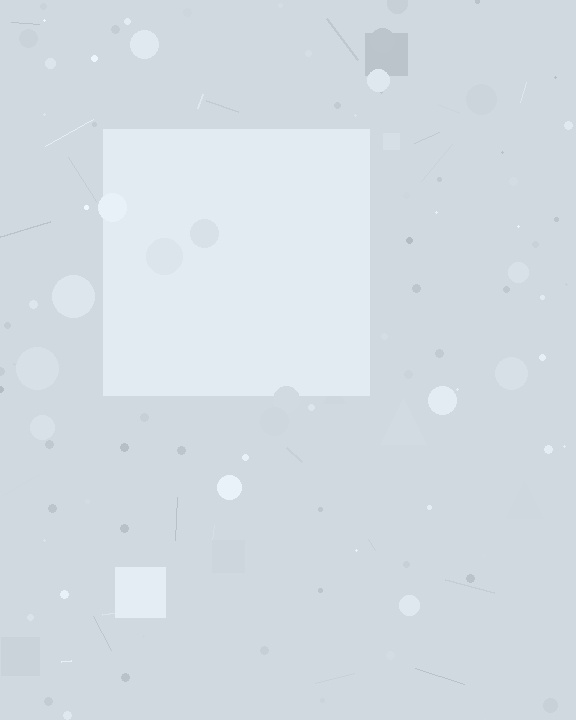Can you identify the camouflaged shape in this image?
The camouflaged shape is a square.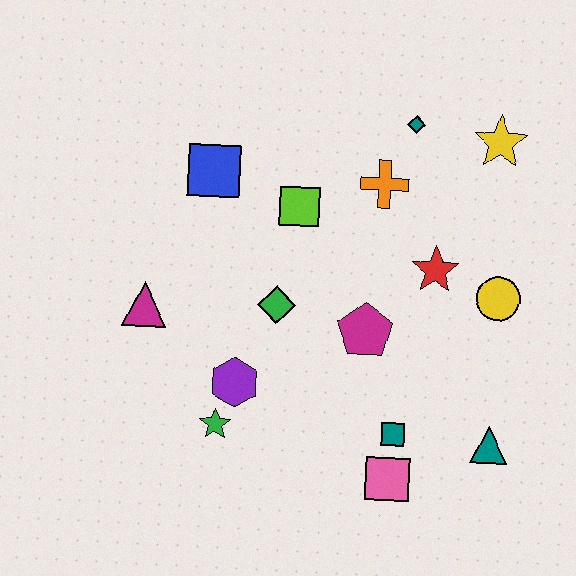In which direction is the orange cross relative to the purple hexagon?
The orange cross is above the purple hexagon.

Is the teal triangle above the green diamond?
No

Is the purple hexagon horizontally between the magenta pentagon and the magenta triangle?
Yes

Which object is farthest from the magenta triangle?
The yellow star is farthest from the magenta triangle.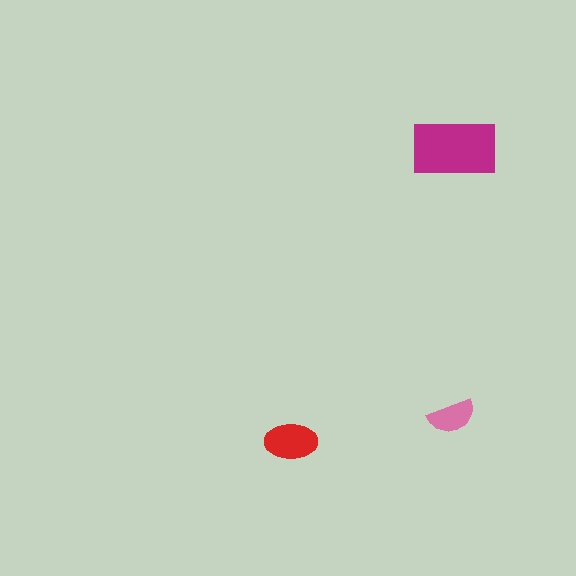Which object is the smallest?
The pink semicircle.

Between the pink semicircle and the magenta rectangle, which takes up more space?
The magenta rectangle.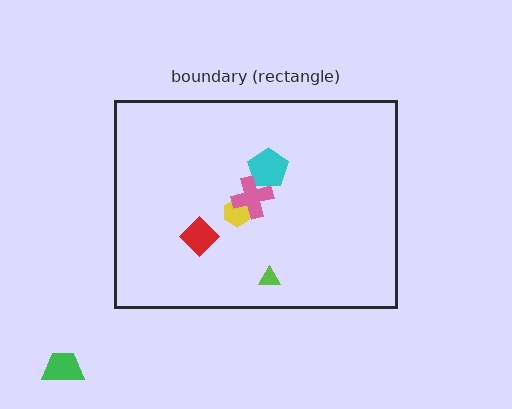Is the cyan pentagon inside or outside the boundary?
Inside.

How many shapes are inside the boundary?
5 inside, 1 outside.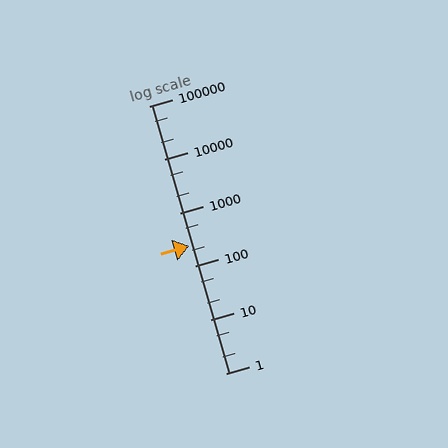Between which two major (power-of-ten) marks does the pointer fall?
The pointer is between 100 and 1000.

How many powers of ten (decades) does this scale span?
The scale spans 5 decades, from 1 to 100000.